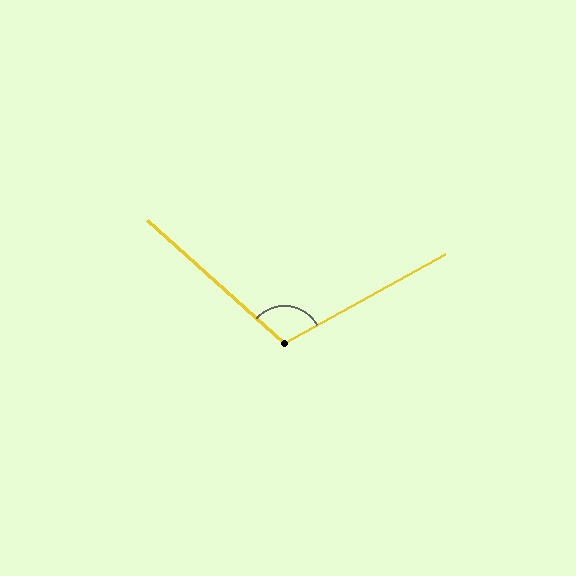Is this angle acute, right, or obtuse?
It is obtuse.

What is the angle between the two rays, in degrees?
Approximately 109 degrees.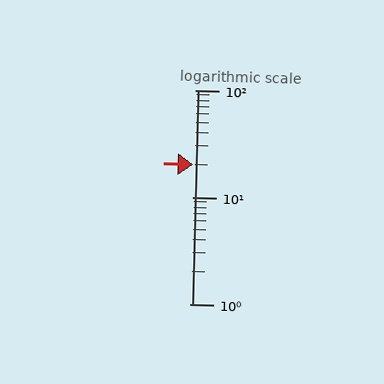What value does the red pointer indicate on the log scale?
The pointer indicates approximately 20.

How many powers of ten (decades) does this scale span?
The scale spans 2 decades, from 1 to 100.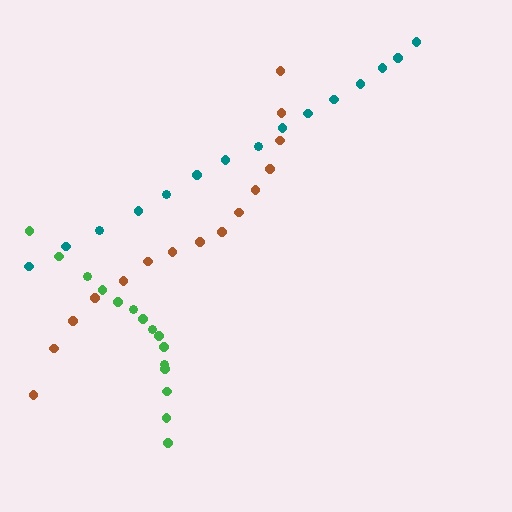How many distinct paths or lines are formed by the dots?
There are 3 distinct paths.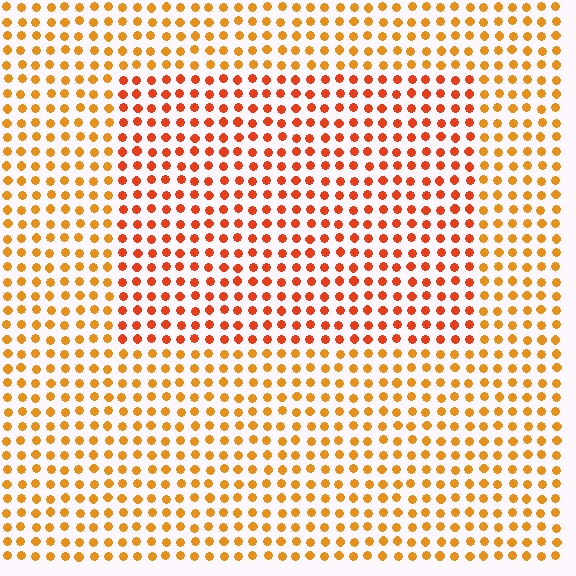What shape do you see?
I see a rectangle.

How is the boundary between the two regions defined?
The boundary is defined purely by a slight shift in hue (about 25 degrees). Spacing, size, and orientation are identical on both sides.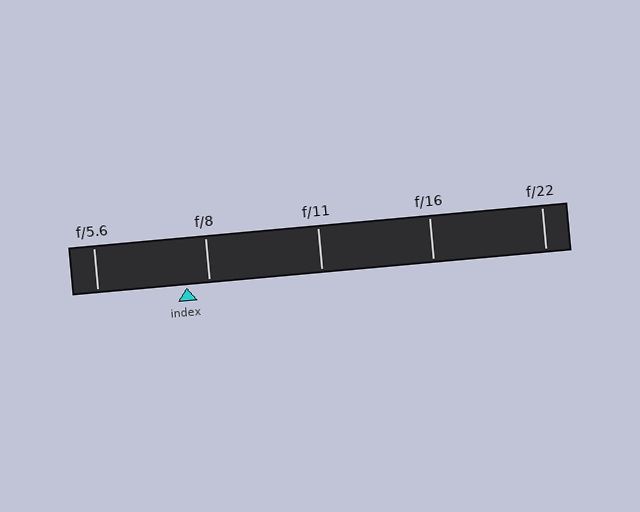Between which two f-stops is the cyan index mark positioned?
The index mark is between f/5.6 and f/8.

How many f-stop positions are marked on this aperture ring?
There are 5 f-stop positions marked.